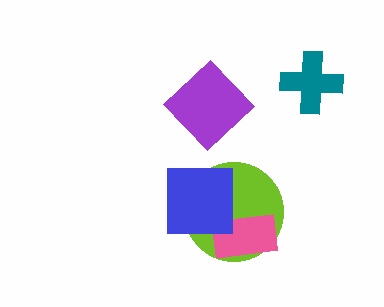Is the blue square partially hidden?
No, no other shape covers it.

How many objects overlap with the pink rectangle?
2 objects overlap with the pink rectangle.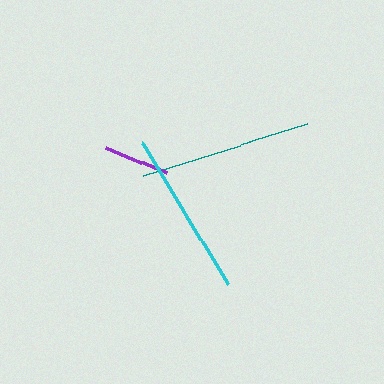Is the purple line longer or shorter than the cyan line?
The cyan line is longer than the purple line.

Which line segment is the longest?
The teal line is the longest at approximately 173 pixels.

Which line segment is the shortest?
The purple line is the shortest at approximately 67 pixels.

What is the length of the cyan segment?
The cyan segment is approximately 165 pixels long.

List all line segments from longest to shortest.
From longest to shortest: teal, cyan, purple.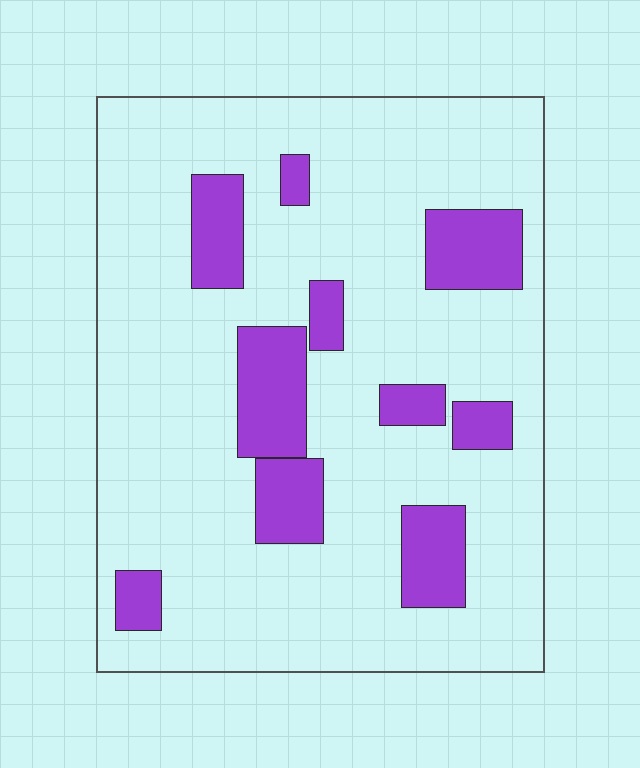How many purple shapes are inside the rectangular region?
10.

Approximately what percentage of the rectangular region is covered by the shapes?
Approximately 20%.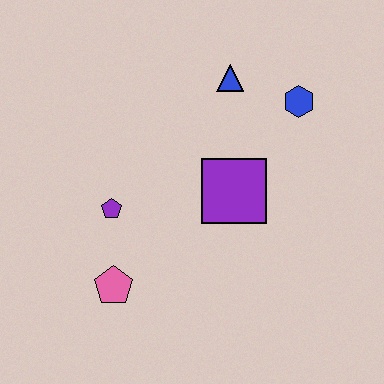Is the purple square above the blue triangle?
No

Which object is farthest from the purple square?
The pink pentagon is farthest from the purple square.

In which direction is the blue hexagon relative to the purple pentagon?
The blue hexagon is to the right of the purple pentagon.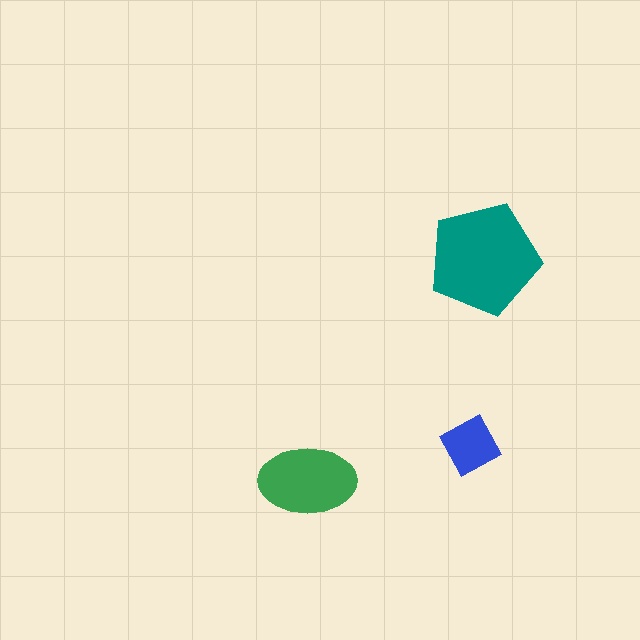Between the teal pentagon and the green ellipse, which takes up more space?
The teal pentagon.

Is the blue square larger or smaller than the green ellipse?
Smaller.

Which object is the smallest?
The blue square.